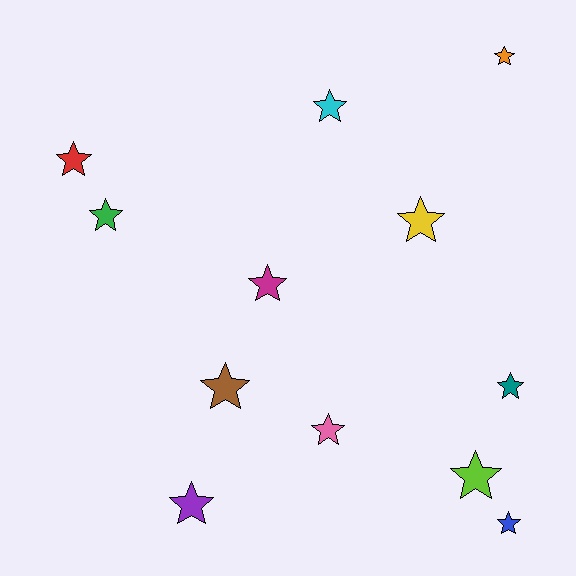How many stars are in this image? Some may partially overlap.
There are 12 stars.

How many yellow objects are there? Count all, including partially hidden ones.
There is 1 yellow object.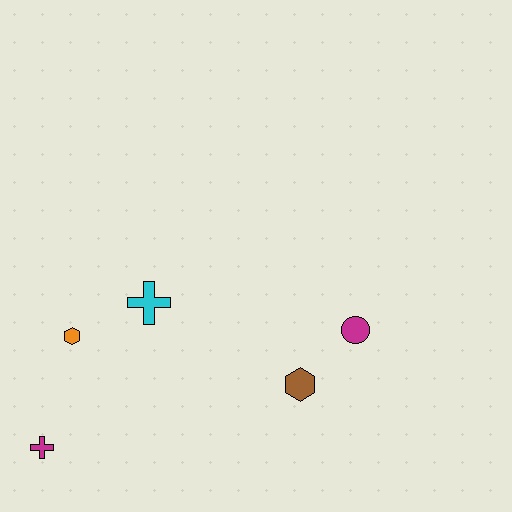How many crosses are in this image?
There are 2 crosses.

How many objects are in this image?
There are 5 objects.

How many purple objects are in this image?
There are no purple objects.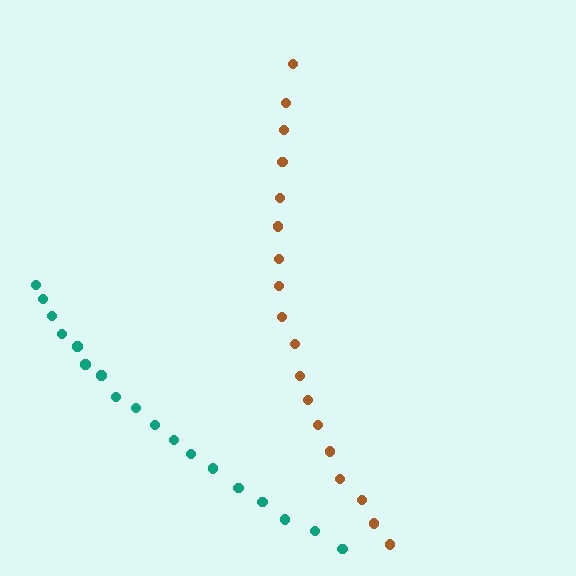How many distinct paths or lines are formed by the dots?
There are 2 distinct paths.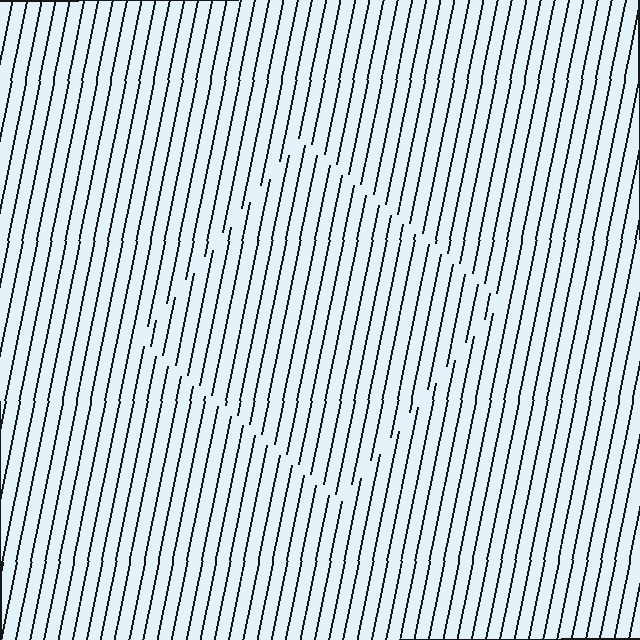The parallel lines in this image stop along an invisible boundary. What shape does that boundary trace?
An illusory square. The interior of the shape contains the same grating, shifted by half a period — the contour is defined by the phase discontinuity where line-ends from the inner and outer gratings abut.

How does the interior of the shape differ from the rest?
The interior of the shape contains the same grating, shifted by half a period — the contour is defined by the phase discontinuity where line-ends from the inner and outer gratings abut.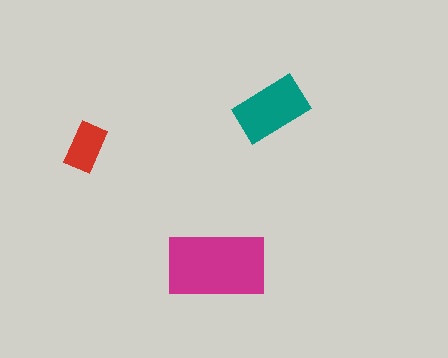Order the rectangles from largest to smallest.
the magenta one, the teal one, the red one.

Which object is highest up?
The teal rectangle is topmost.